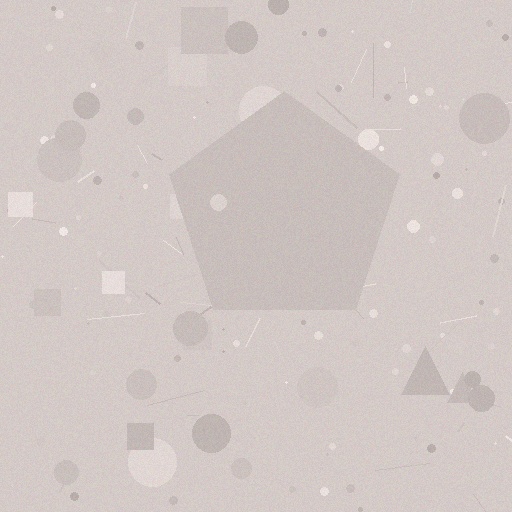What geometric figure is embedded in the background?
A pentagon is embedded in the background.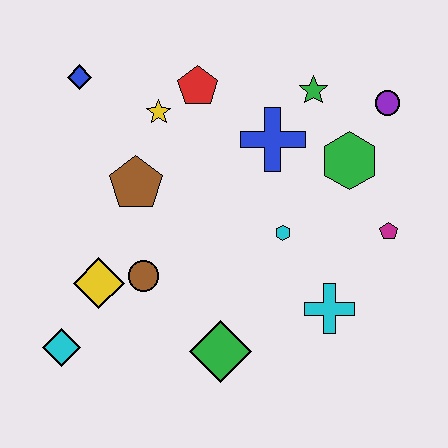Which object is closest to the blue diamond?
The yellow star is closest to the blue diamond.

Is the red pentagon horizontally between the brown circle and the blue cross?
Yes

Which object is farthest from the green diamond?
The blue diamond is farthest from the green diamond.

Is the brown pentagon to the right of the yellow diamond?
Yes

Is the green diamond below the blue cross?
Yes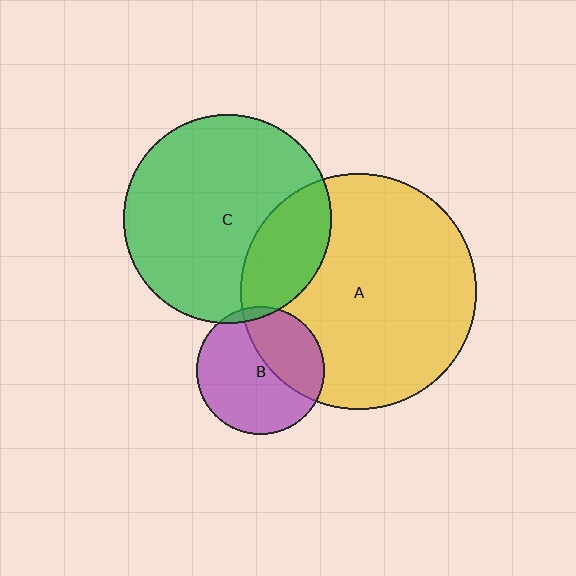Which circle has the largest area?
Circle A (yellow).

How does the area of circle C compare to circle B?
Approximately 2.6 times.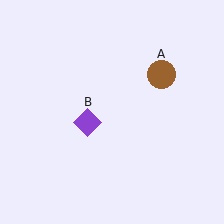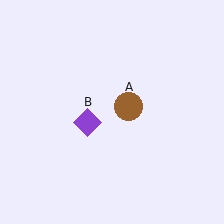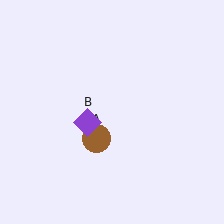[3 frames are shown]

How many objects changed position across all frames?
1 object changed position: brown circle (object A).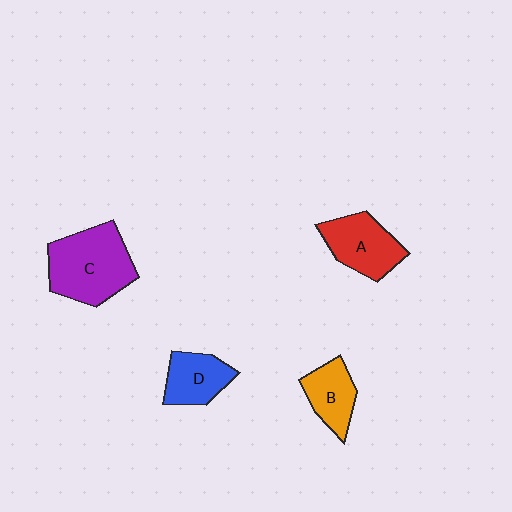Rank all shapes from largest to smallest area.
From largest to smallest: C (purple), A (red), D (blue), B (orange).